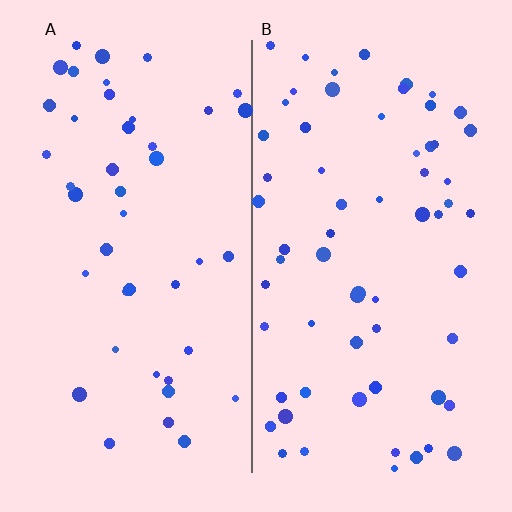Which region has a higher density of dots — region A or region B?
B (the right).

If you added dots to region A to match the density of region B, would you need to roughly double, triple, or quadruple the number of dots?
Approximately double.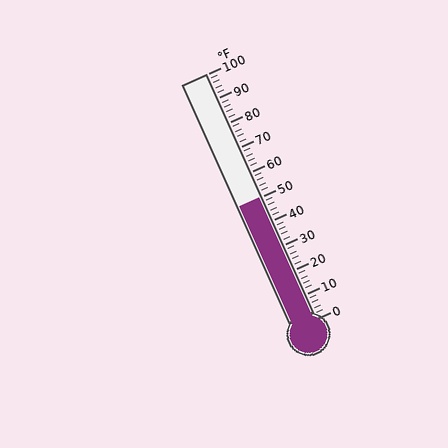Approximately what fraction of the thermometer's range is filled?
The thermometer is filled to approximately 50% of its range.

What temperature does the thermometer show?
The thermometer shows approximately 50°F.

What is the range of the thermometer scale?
The thermometer scale ranges from 0°F to 100°F.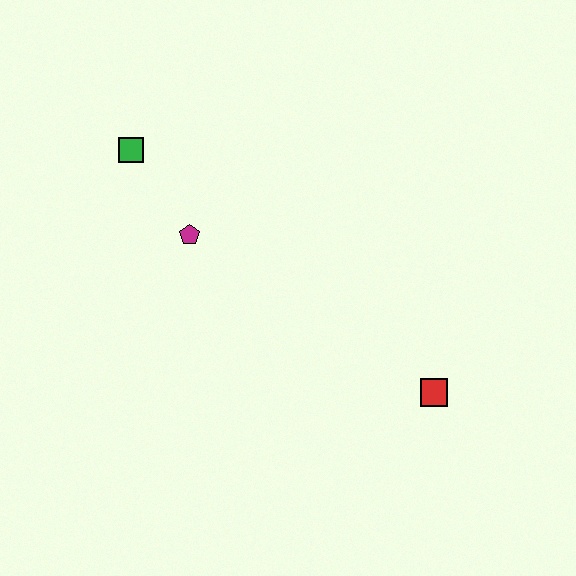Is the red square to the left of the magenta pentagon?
No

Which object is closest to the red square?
The magenta pentagon is closest to the red square.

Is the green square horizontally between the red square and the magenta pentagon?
No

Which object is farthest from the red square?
The green square is farthest from the red square.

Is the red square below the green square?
Yes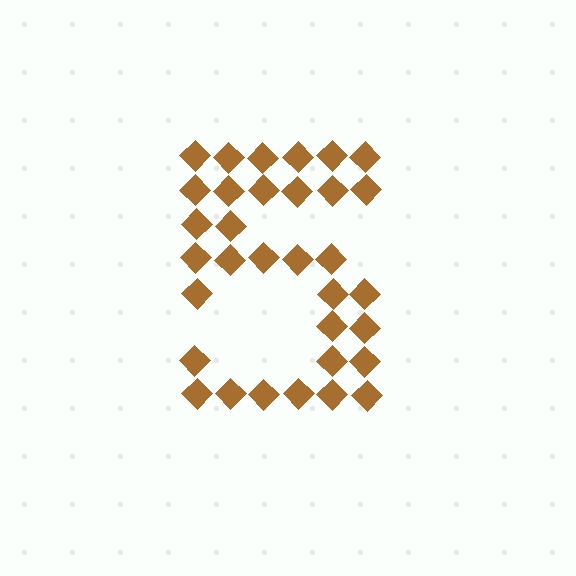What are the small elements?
The small elements are diamonds.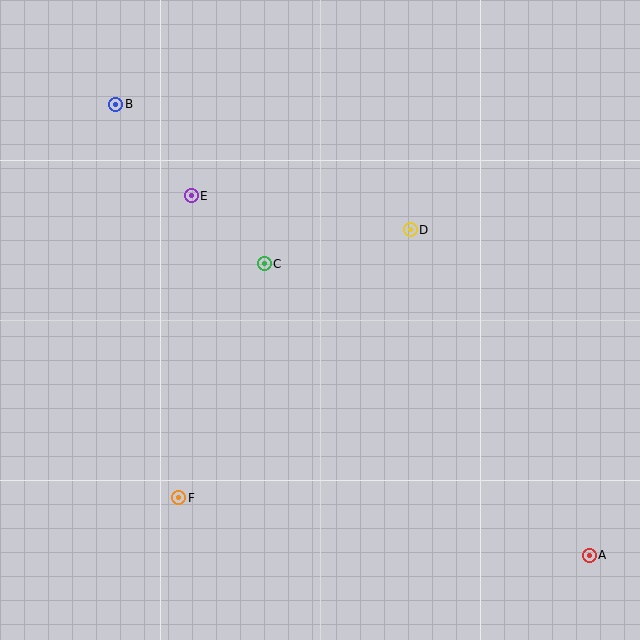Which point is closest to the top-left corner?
Point B is closest to the top-left corner.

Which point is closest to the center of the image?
Point C at (264, 264) is closest to the center.